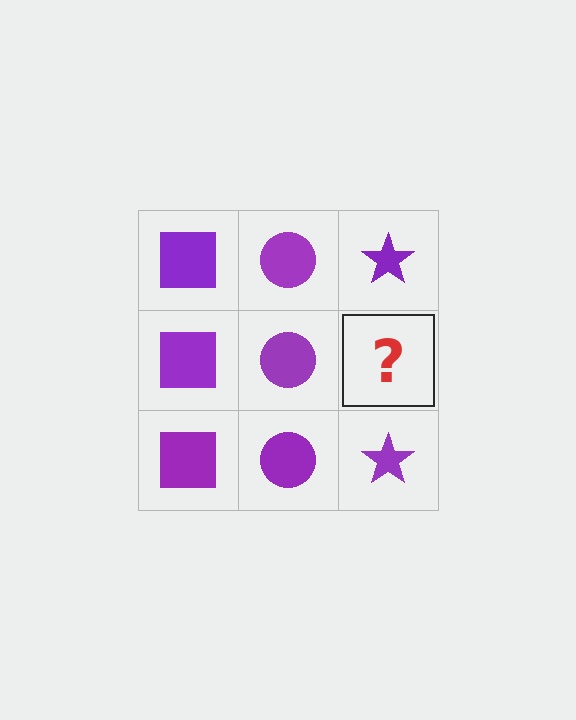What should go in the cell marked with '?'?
The missing cell should contain a purple star.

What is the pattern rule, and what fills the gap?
The rule is that each column has a consistent shape. The gap should be filled with a purple star.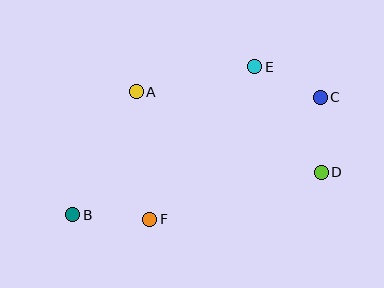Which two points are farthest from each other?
Points B and C are farthest from each other.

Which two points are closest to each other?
Points C and E are closest to each other.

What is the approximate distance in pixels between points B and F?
The distance between B and F is approximately 78 pixels.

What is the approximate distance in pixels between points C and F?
The distance between C and F is approximately 209 pixels.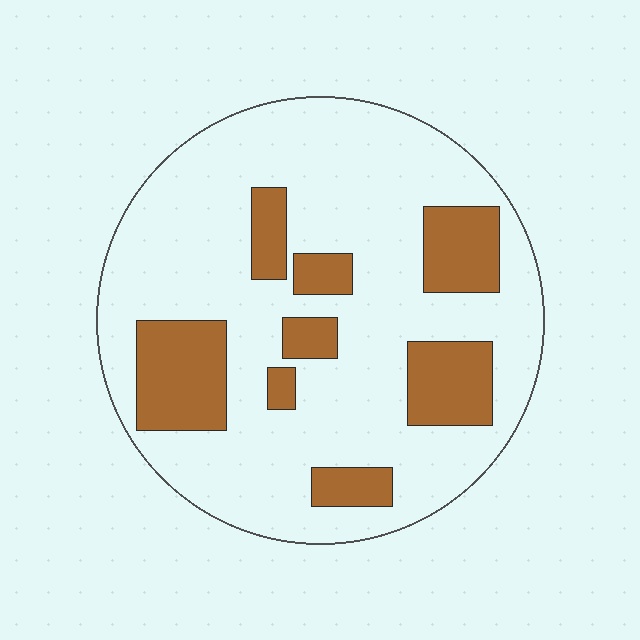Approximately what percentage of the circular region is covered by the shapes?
Approximately 25%.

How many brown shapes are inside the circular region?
8.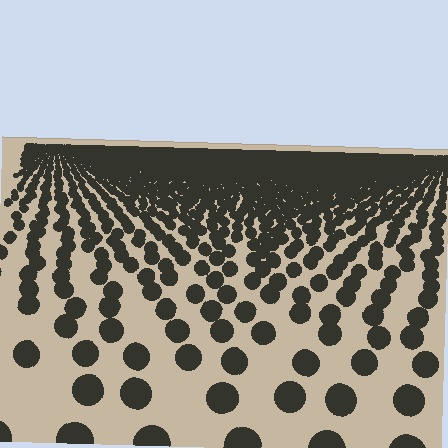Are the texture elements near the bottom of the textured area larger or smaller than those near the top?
Larger. Near the bottom, elements are closer to the viewer and appear at a bigger on-screen size.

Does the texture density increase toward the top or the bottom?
Density increases toward the top.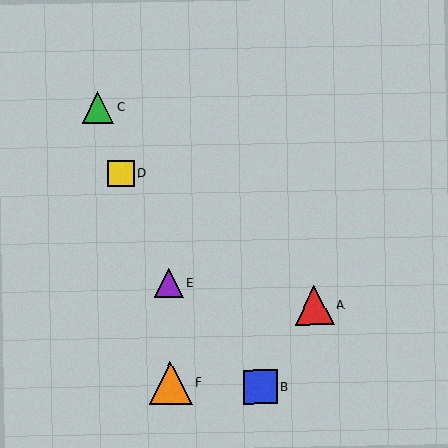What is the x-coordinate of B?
Object B is at x≈260.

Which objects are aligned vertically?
Objects E, F are aligned vertically.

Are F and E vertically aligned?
Yes, both are at x≈171.